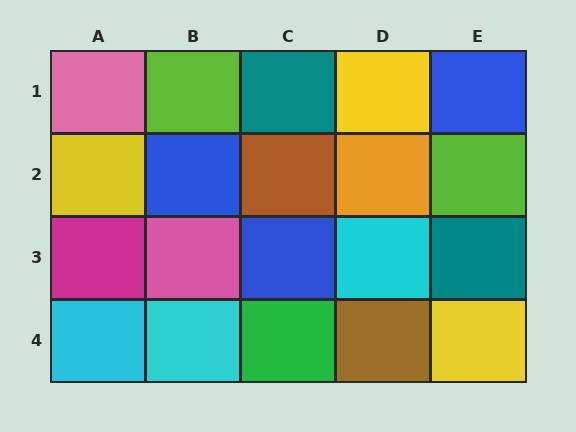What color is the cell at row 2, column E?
Lime.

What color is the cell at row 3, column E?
Teal.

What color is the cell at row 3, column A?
Magenta.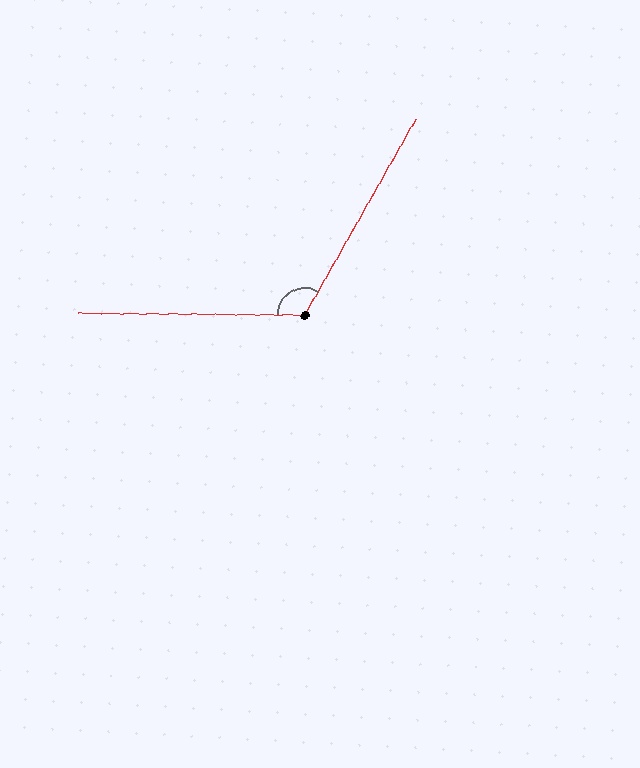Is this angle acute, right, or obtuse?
It is obtuse.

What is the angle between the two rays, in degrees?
Approximately 119 degrees.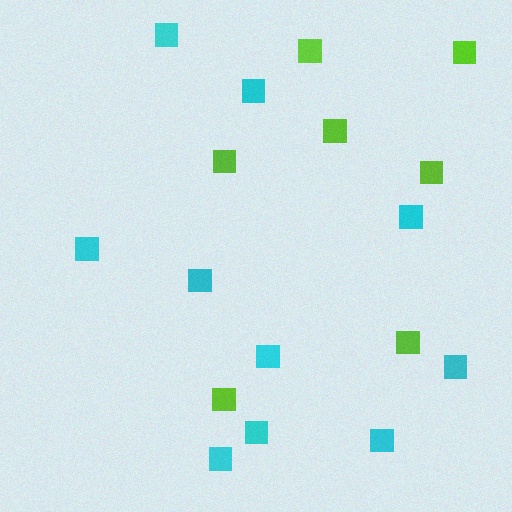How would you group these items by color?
There are 2 groups: one group of cyan squares (10) and one group of lime squares (7).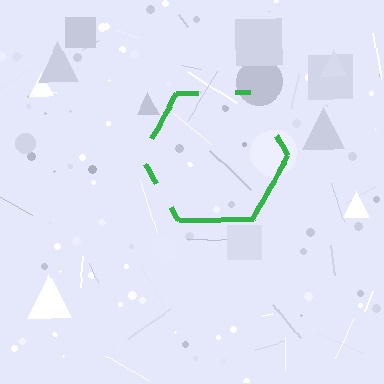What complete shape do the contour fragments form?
The contour fragments form a hexagon.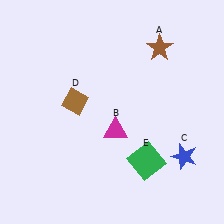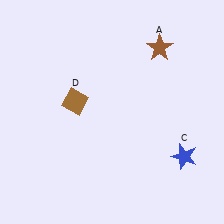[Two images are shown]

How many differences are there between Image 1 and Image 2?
There are 2 differences between the two images.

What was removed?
The magenta triangle (B), the green square (E) were removed in Image 2.